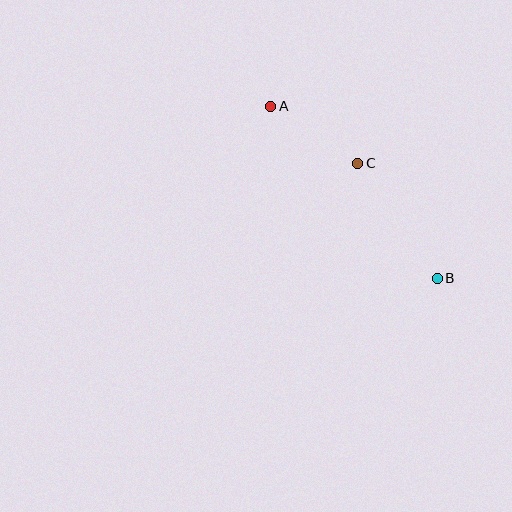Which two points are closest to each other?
Points A and C are closest to each other.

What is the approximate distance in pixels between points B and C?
The distance between B and C is approximately 140 pixels.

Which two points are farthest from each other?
Points A and B are farthest from each other.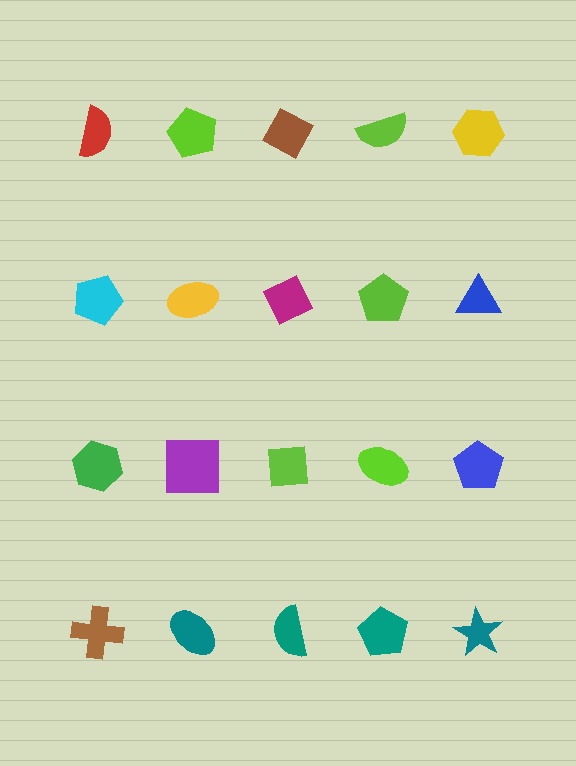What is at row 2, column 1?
A cyan pentagon.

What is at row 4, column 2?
A teal ellipse.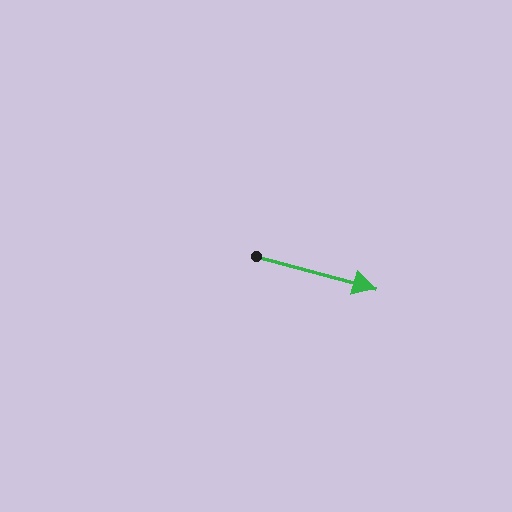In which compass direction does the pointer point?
East.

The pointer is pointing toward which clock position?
Roughly 4 o'clock.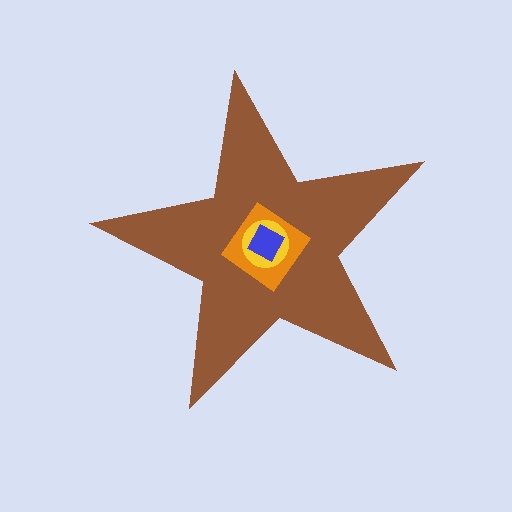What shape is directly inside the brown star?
The orange diamond.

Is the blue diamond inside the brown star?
Yes.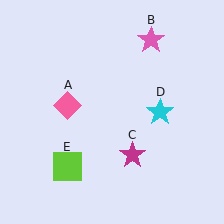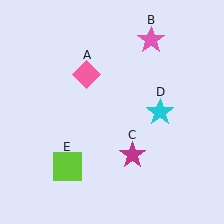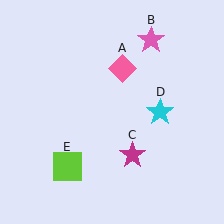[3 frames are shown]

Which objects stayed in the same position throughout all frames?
Pink star (object B) and magenta star (object C) and cyan star (object D) and lime square (object E) remained stationary.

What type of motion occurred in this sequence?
The pink diamond (object A) rotated clockwise around the center of the scene.